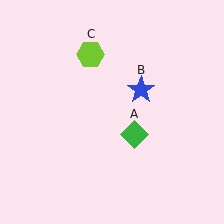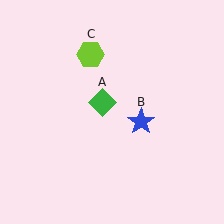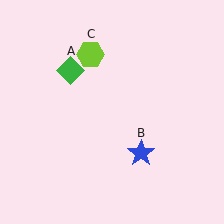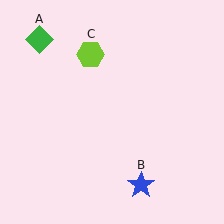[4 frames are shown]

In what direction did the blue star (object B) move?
The blue star (object B) moved down.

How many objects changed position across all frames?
2 objects changed position: green diamond (object A), blue star (object B).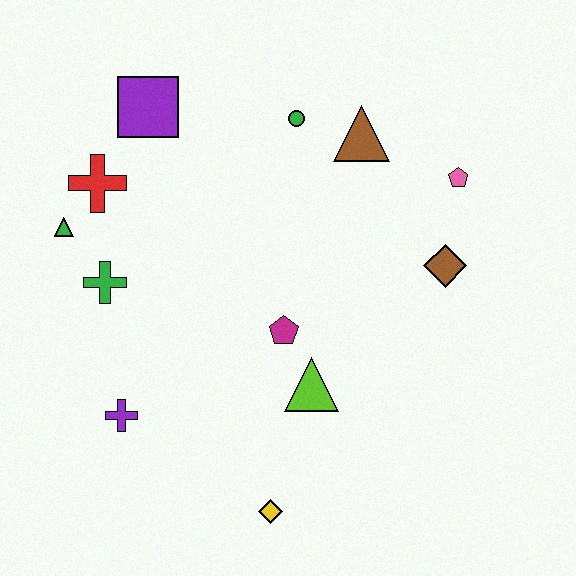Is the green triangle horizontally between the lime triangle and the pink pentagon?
No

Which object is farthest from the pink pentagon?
The purple cross is farthest from the pink pentagon.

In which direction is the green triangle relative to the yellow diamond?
The green triangle is above the yellow diamond.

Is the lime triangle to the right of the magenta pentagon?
Yes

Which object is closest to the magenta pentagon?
The lime triangle is closest to the magenta pentagon.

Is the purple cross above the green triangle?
No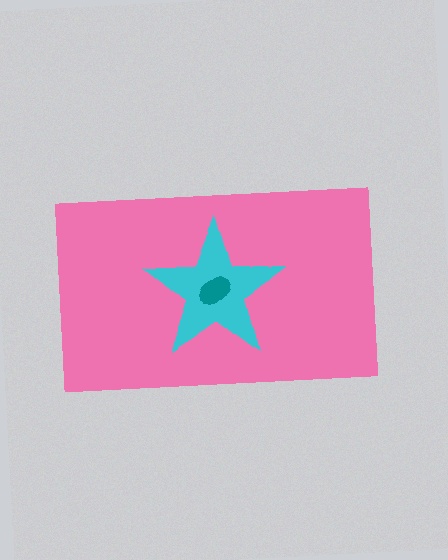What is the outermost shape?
The pink rectangle.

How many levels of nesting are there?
3.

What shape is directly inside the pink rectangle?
The cyan star.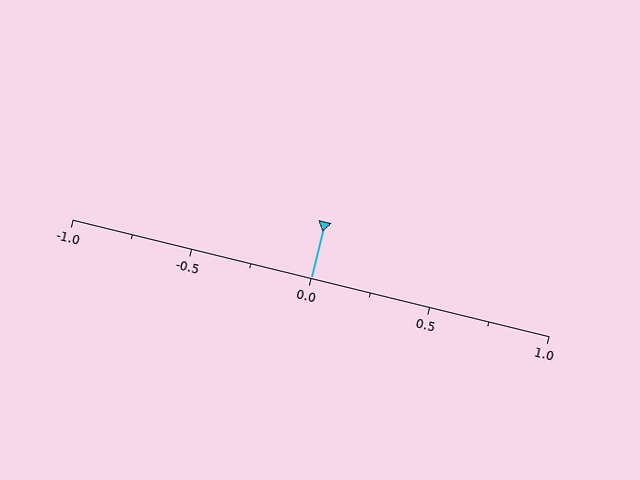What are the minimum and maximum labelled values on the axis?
The axis runs from -1.0 to 1.0.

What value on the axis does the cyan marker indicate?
The marker indicates approximately 0.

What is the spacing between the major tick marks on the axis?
The major ticks are spaced 0.5 apart.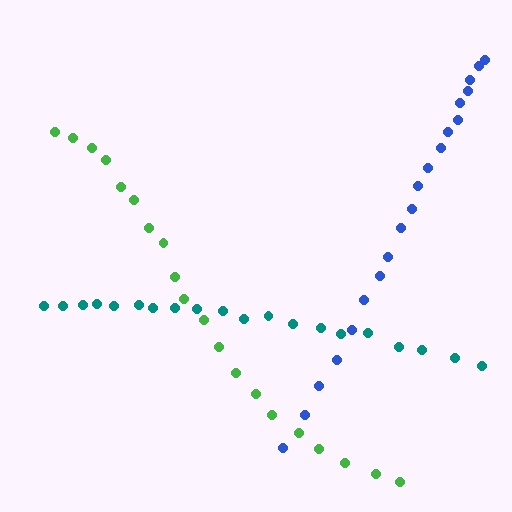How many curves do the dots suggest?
There are 3 distinct paths.